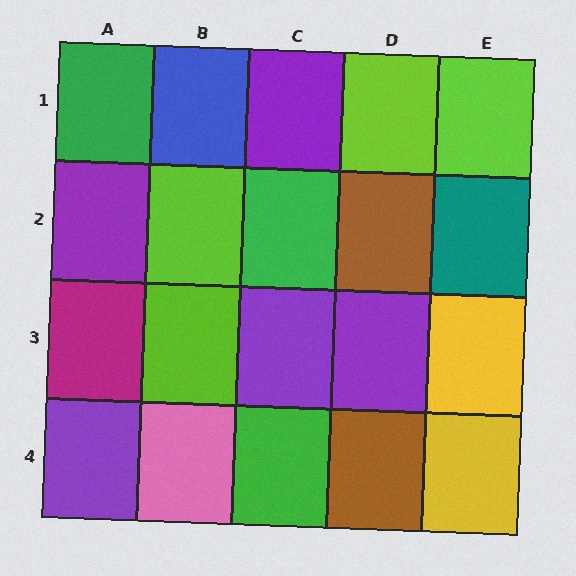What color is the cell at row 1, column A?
Green.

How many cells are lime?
4 cells are lime.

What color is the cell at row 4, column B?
Pink.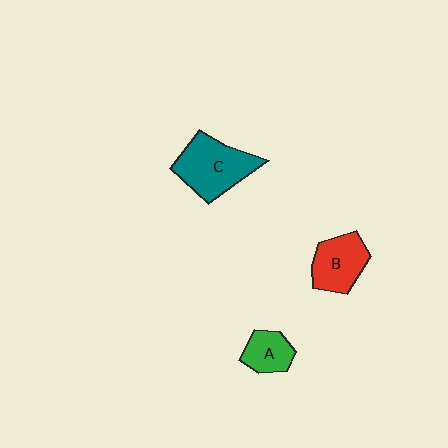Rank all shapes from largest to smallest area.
From largest to smallest: C (teal), B (red), A (green).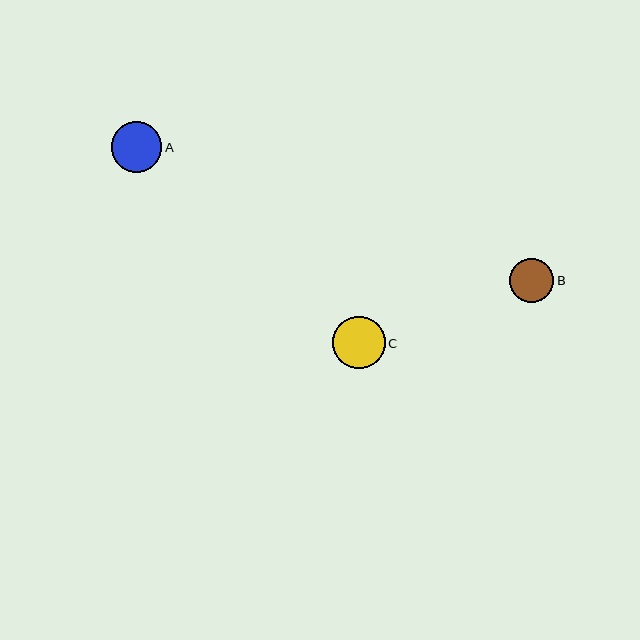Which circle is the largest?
Circle C is the largest with a size of approximately 53 pixels.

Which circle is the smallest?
Circle B is the smallest with a size of approximately 44 pixels.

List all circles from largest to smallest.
From largest to smallest: C, A, B.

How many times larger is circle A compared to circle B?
Circle A is approximately 1.1 times the size of circle B.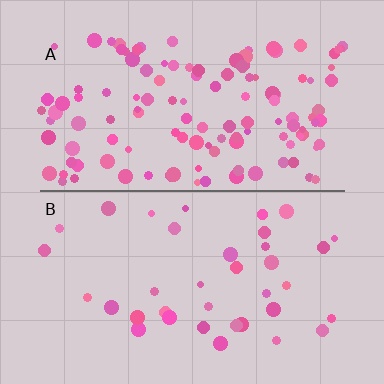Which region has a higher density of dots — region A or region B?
A (the top).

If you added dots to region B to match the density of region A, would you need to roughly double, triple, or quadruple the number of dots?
Approximately triple.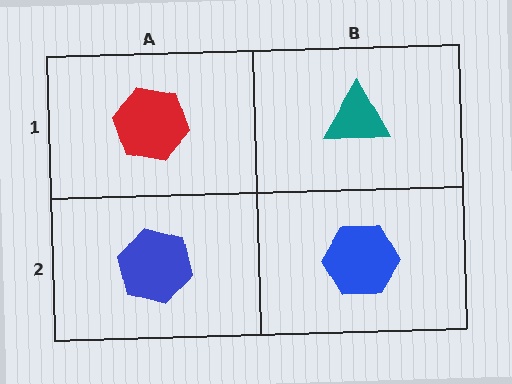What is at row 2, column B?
A blue hexagon.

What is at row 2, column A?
A blue hexagon.